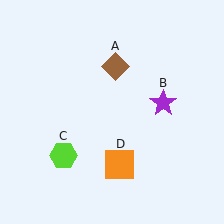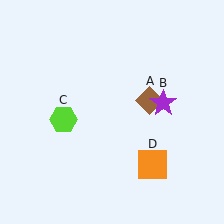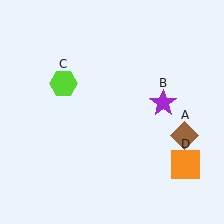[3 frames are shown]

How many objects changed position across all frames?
3 objects changed position: brown diamond (object A), lime hexagon (object C), orange square (object D).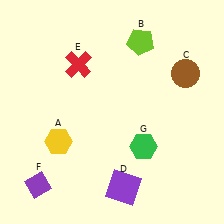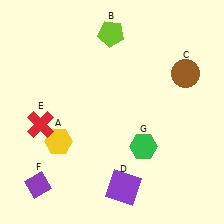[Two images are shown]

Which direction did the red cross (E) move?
The red cross (E) moved down.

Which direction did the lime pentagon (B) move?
The lime pentagon (B) moved left.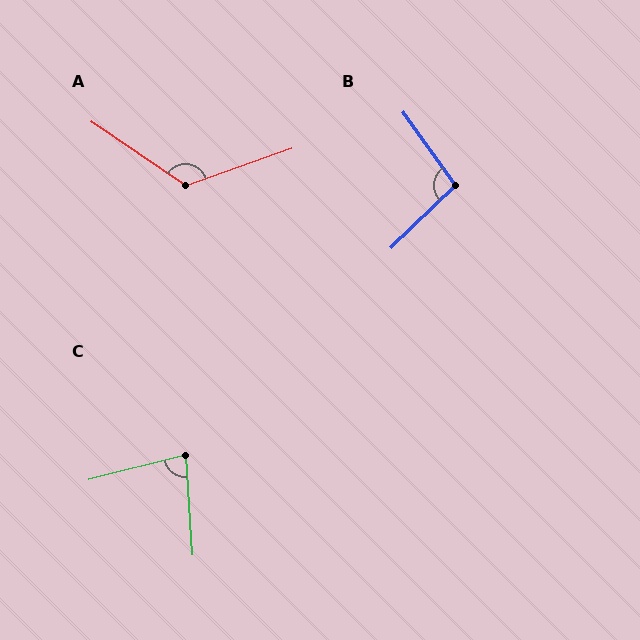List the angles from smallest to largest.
C (80°), B (99°), A (127°).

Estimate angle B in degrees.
Approximately 99 degrees.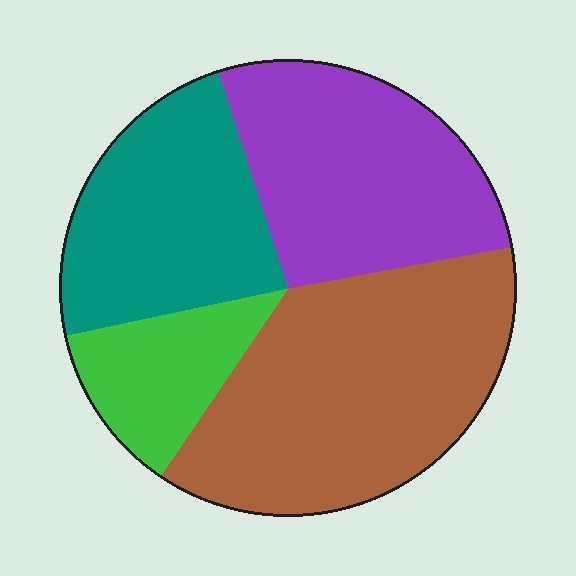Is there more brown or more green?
Brown.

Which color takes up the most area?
Brown, at roughly 35%.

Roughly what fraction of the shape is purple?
Purple covers 27% of the shape.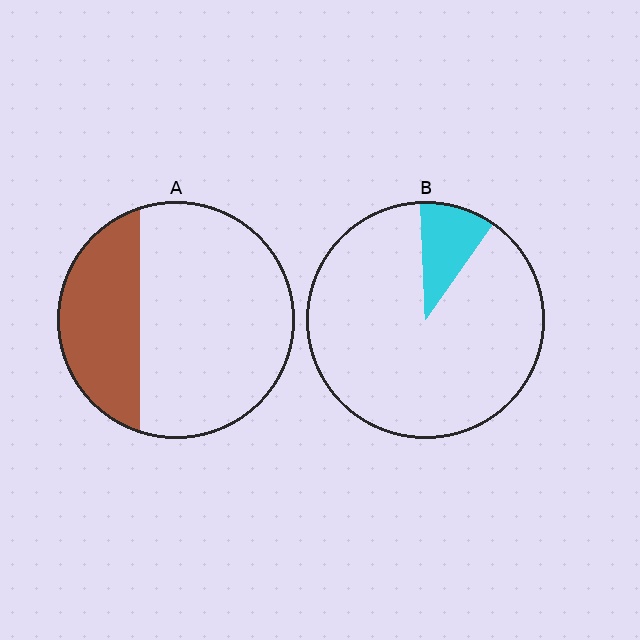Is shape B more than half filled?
No.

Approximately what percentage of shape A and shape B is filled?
A is approximately 30% and B is approximately 10%.